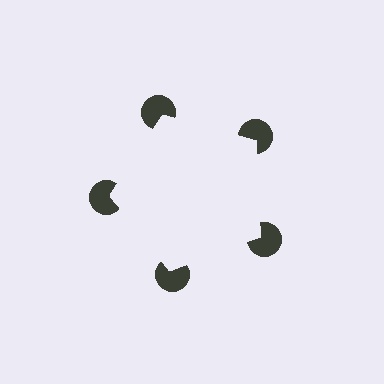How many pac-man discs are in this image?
There are 5 — one at each vertex of the illusory pentagon.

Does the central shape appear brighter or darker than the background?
It typically appears slightly brighter than the background, even though no actual brightness change is drawn.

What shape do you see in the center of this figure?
An illusory pentagon — its edges are inferred from the aligned wedge cuts in the pac-man discs, not physically drawn.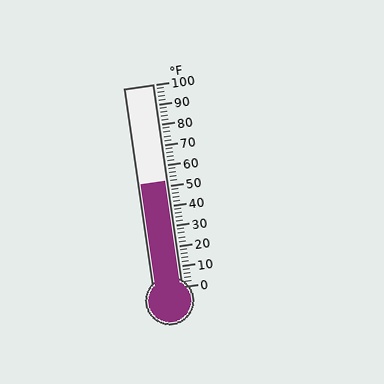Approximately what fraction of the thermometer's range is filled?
The thermometer is filled to approximately 50% of its range.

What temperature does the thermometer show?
The thermometer shows approximately 52°F.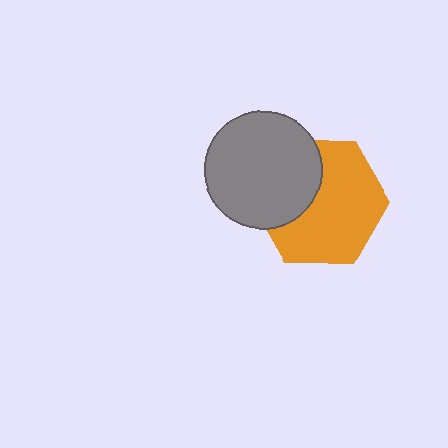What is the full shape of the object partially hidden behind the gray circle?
The partially hidden object is an orange hexagon.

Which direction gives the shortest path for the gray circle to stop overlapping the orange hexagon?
Moving left gives the shortest separation.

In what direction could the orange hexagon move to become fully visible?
The orange hexagon could move right. That would shift it out from behind the gray circle entirely.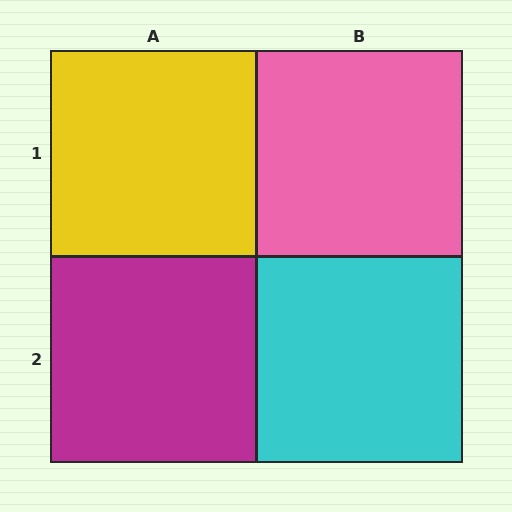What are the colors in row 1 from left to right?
Yellow, pink.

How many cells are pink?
1 cell is pink.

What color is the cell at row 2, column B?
Cyan.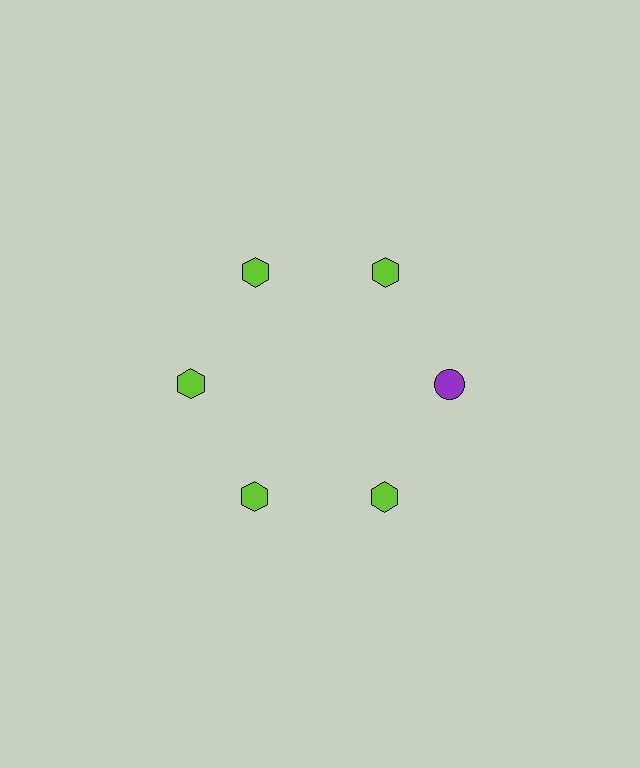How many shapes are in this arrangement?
There are 6 shapes arranged in a ring pattern.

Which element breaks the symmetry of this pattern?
The purple circle at roughly the 3 o'clock position breaks the symmetry. All other shapes are lime hexagons.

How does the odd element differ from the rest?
It differs in both color (purple instead of lime) and shape (circle instead of hexagon).